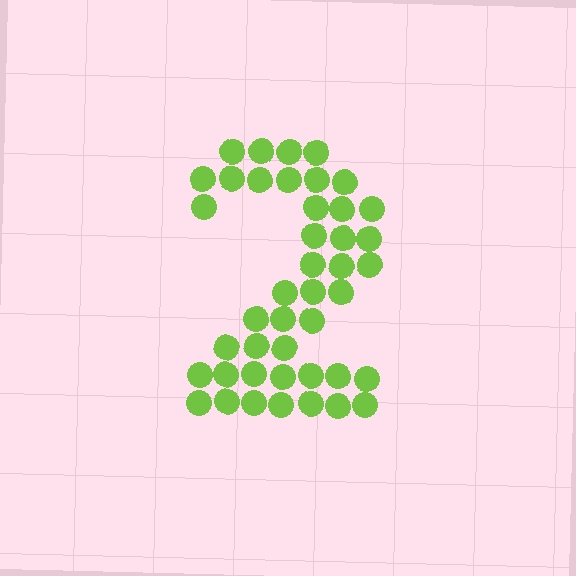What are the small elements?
The small elements are circles.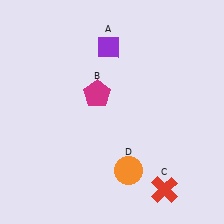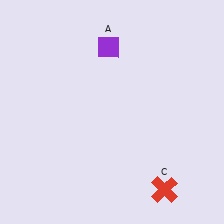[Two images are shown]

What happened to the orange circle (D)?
The orange circle (D) was removed in Image 2. It was in the bottom-right area of Image 1.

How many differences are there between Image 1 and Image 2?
There are 2 differences between the two images.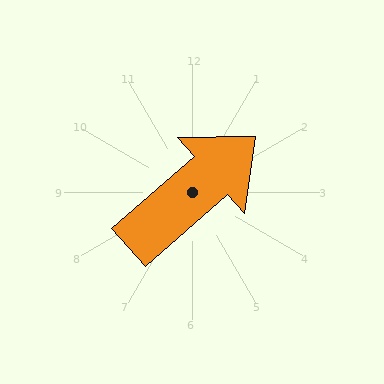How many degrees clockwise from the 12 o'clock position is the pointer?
Approximately 49 degrees.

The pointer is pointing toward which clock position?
Roughly 2 o'clock.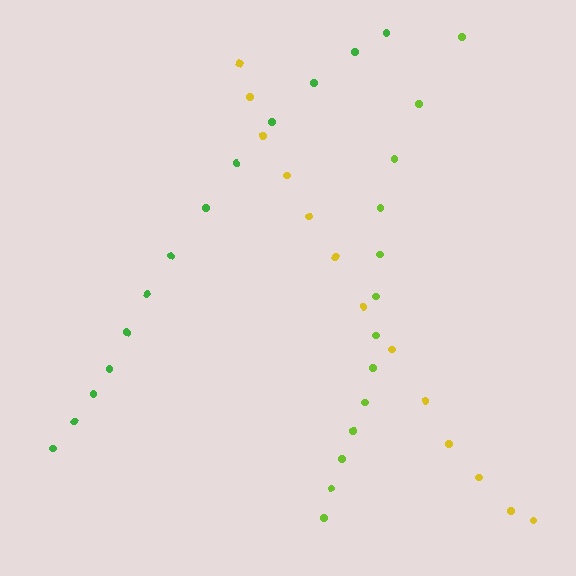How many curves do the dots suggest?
There are 3 distinct paths.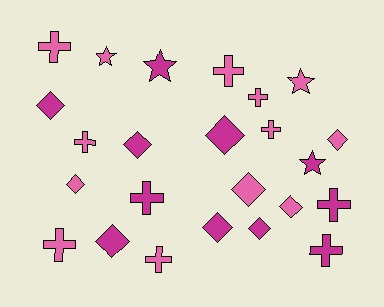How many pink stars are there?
There are 2 pink stars.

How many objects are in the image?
There are 24 objects.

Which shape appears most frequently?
Cross, with 10 objects.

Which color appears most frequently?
Pink, with 13 objects.